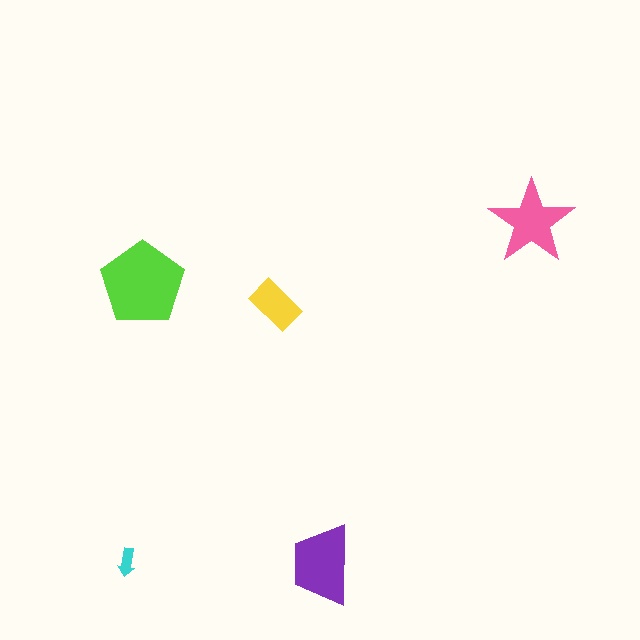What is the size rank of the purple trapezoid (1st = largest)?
2nd.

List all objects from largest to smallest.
The lime pentagon, the purple trapezoid, the pink star, the yellow rectangle, the cyan arrow.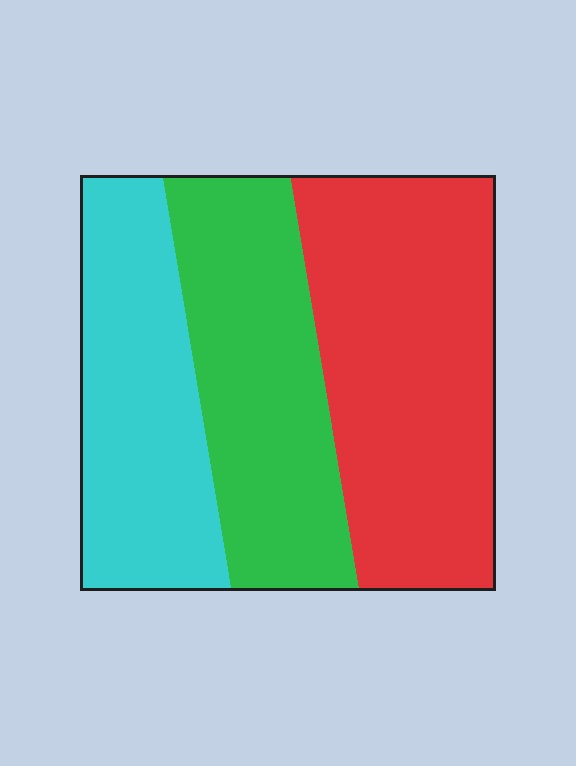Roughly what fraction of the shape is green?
Green takes up about one third (1/3) of the shape.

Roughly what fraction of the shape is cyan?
Cyan covers 28% of the shape.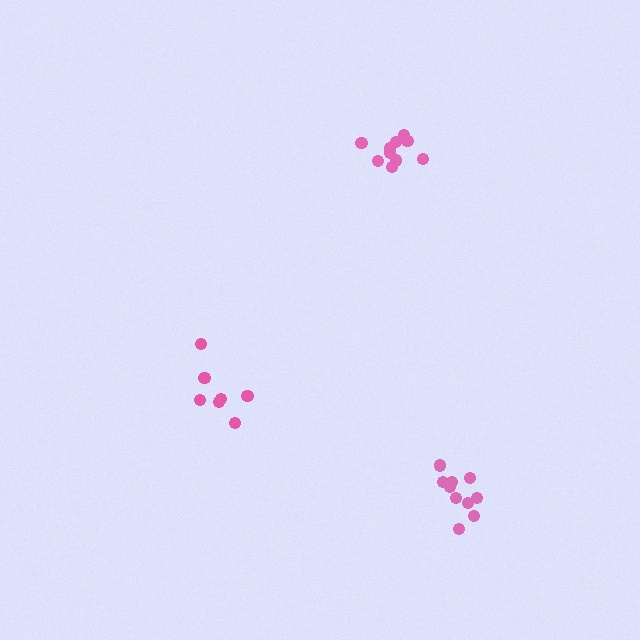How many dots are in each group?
Group 1: 10 dots, Group 2: 7 dots, Group 3: 10 dots (27 total).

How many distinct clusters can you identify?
There are 3 distinct clusters.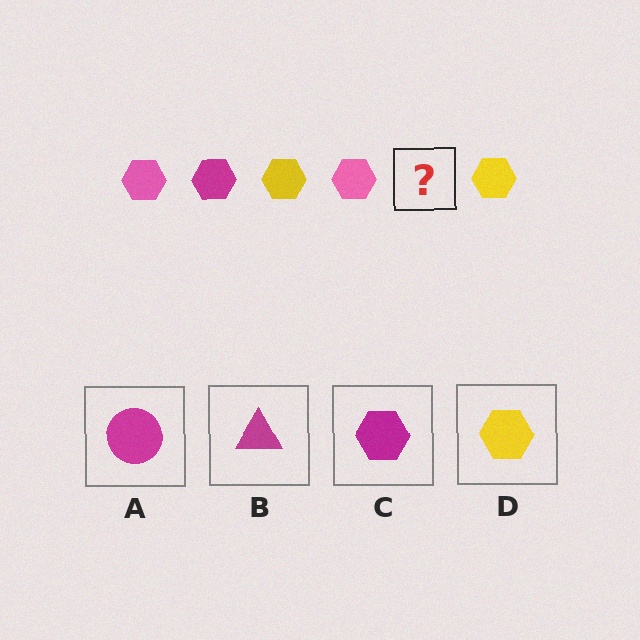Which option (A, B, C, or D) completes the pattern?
C.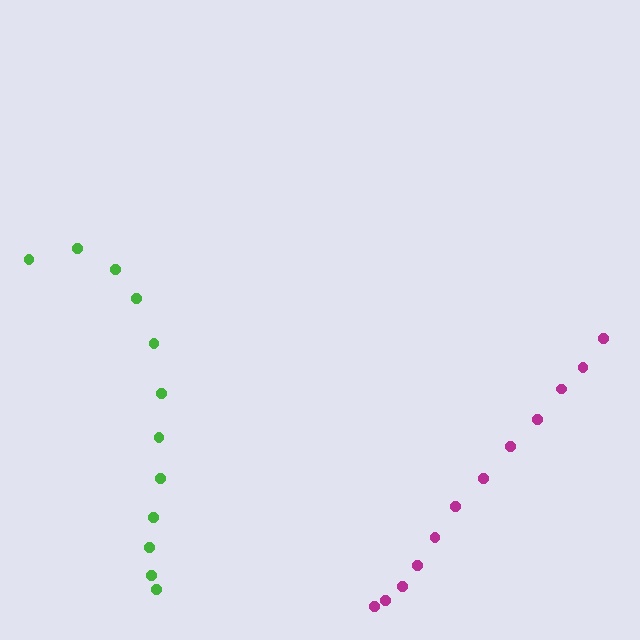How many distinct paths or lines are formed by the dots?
There are 2 distinct paths.